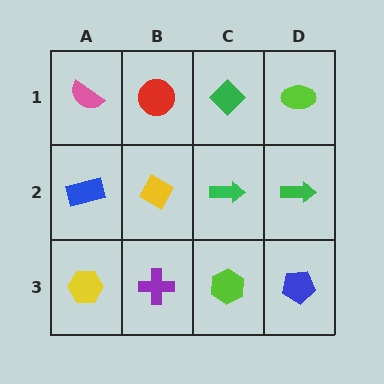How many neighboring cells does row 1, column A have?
2.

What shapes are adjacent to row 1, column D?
A green arrow (row 2, column D), a green diamond (row 1, column C).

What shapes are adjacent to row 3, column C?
A green arrow (row 2, column C), a purple cross (row 3, column B), a blue pentagon (row 3, column D).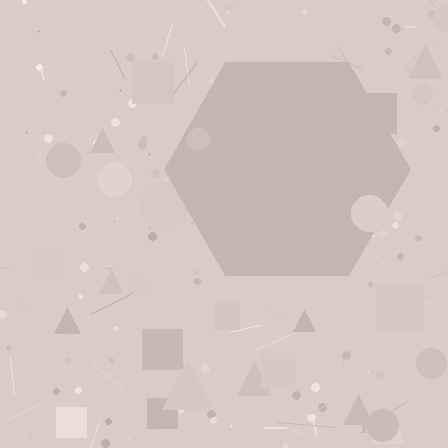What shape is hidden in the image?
A hexagon is hidden in the image.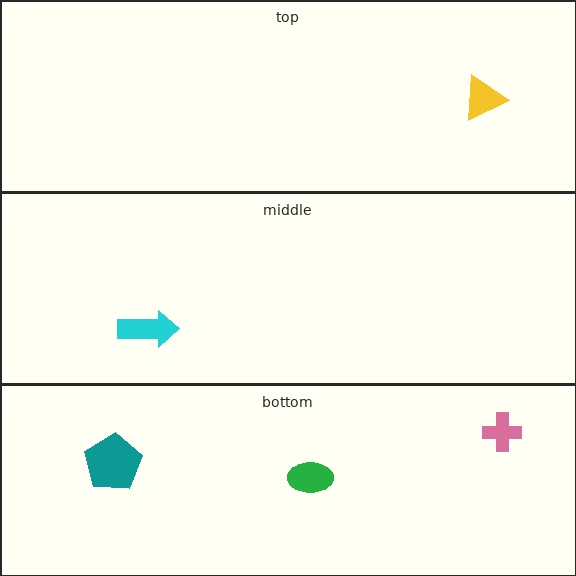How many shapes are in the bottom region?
3.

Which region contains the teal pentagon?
The bottom region.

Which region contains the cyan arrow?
The middle region.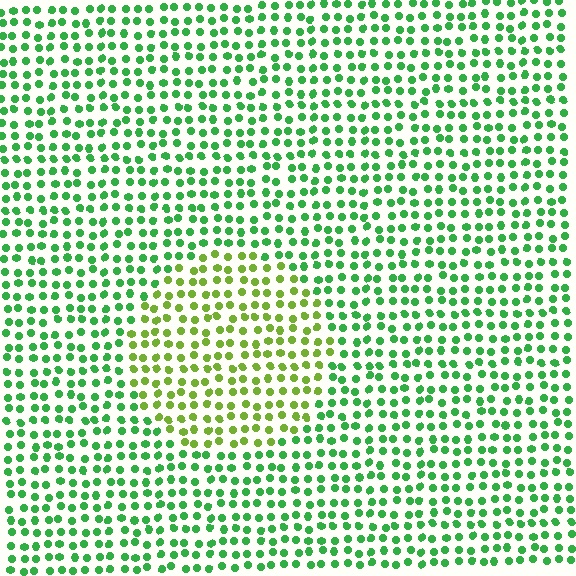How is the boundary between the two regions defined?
The boundary is defined purely by a slight shift in hue (about 40 degrees). Spacing, size, and orientation are identical on both sides.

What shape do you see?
I see a circle.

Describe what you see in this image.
The image is filled with small green elements in a uniform arrangement. A circle-shaped region is visible where the elements are tinted to a slightly different hue, forming a subtle color boundary.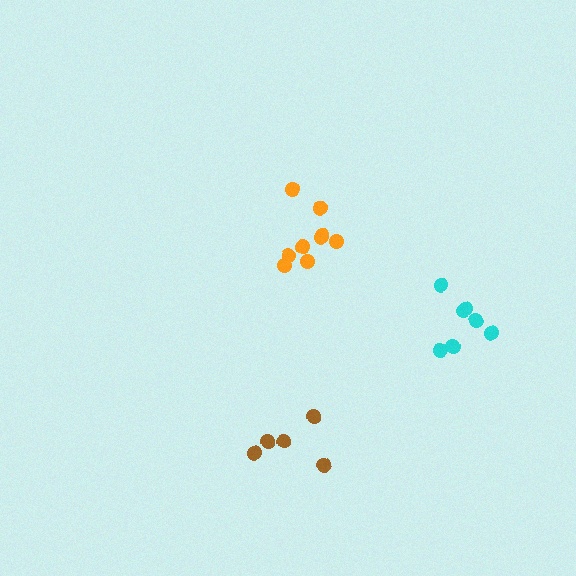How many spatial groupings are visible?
There are 3 spatial groupings.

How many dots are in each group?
Group 1: 7 dots, Group 2: 9 dots, Group 3: 5 dots (21 total).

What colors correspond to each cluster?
The clusters are colored: cyan, orange, brown.